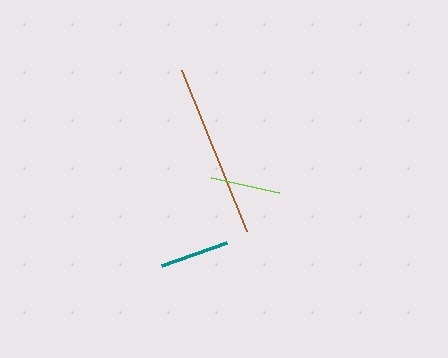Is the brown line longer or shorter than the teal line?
The brown line is longer than the teal line.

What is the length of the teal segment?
The teal segment is approximately 69 pixels long.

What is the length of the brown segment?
The brown segment is approximately 174 pixels long.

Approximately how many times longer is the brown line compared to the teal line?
The brown line is approximately 2.5 times the length of the teal line.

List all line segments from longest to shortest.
From longest to shortest: brown, lime, teal.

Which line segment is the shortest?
The teal line is the shortest at approximately 69 pixels.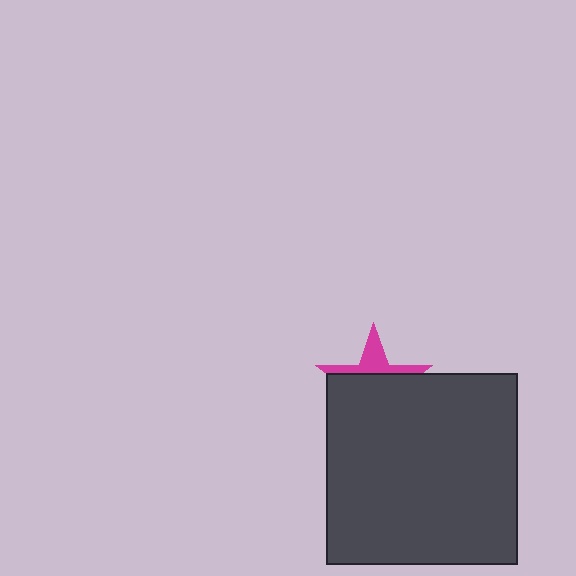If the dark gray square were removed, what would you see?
You would see the complete magenta star.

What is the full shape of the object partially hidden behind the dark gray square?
The partially hidden object is a magenta star.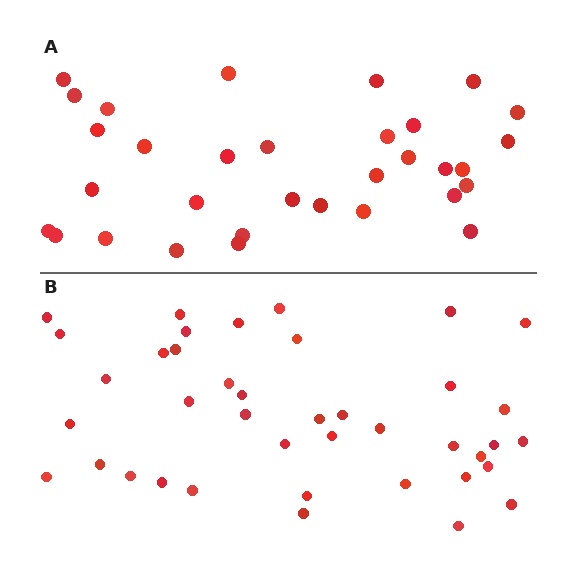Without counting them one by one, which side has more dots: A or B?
Region B (the bottom region) has more dots.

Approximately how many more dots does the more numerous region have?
Region B has roughly 8 or so more dots than region A.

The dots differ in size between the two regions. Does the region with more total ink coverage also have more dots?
No. Region A has more total ink coverage because its dots are larger, but region B actually contains more individual dots. Total area can be misleading — the number of items is what matters here.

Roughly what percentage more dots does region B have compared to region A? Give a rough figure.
About 25% more.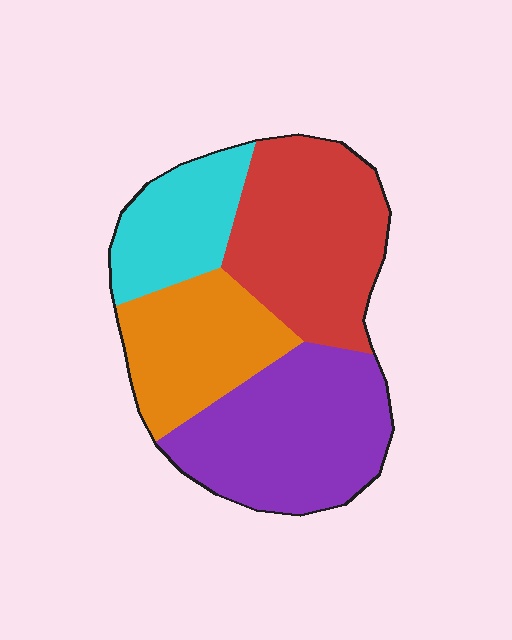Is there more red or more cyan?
Red.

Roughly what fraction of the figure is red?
Red takes up between a sixth and a third of the figure.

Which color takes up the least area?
Cyan, at roughly 15%.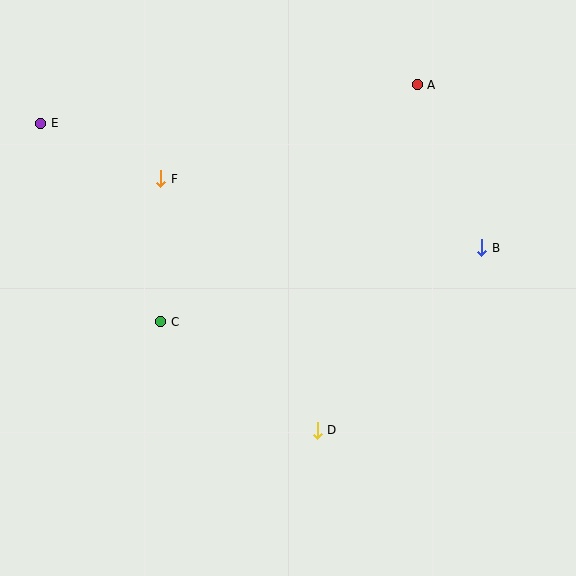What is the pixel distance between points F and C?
The distance between F and C is 143 pixels.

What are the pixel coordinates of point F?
Point F is at (161, 179).